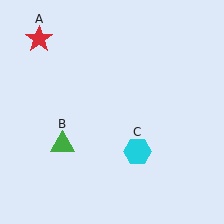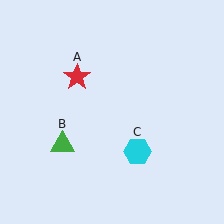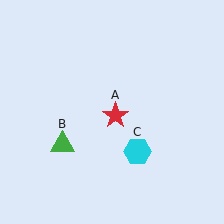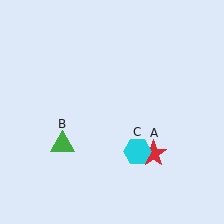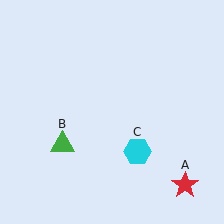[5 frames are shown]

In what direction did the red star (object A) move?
The red star (object A) moved down and to the right.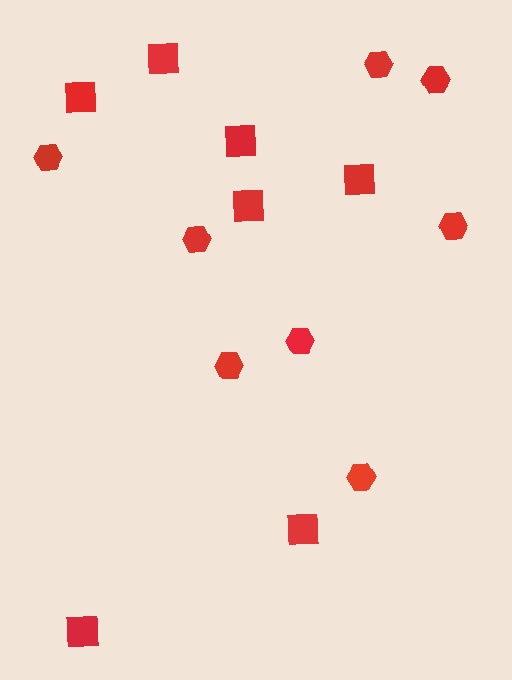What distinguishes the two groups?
There are 2 groups: one group of squares (7) and one group of hexagons (8).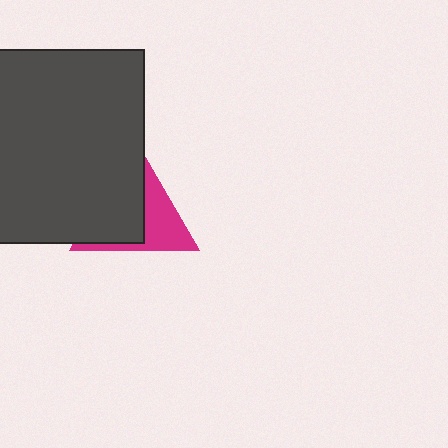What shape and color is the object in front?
The object in front is a dark gray square.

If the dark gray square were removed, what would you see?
You would see the complete magenta triangle.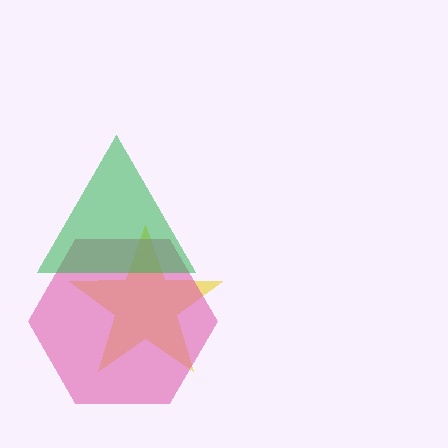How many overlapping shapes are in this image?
There are 3 overlapping shapes in the image.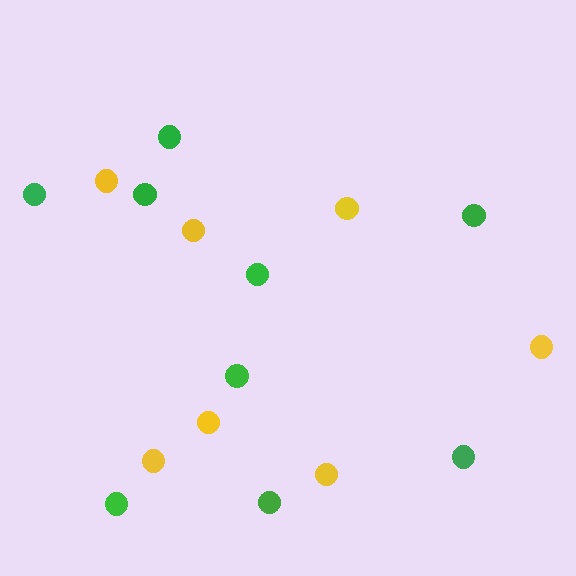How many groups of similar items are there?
There are 2 groups: one group of green circles (9) and one group of yellow circles (7).